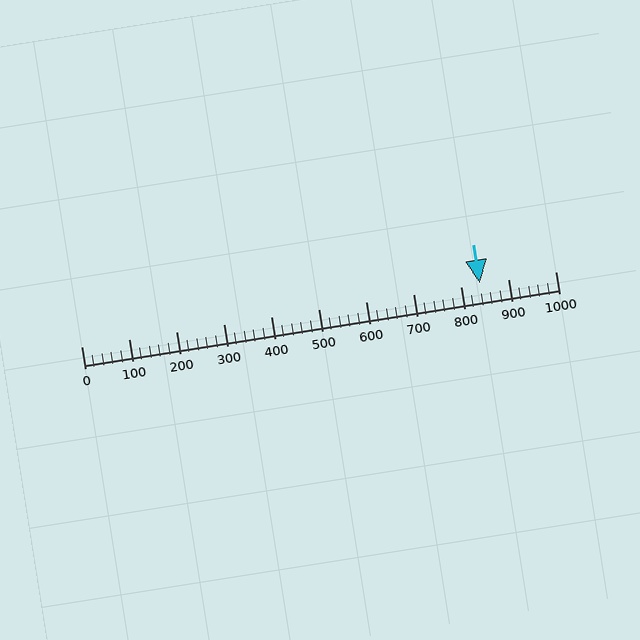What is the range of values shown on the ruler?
The ruler shows values from 0 to 1000.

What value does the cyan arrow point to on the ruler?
The cyan arrow points to approximately 840.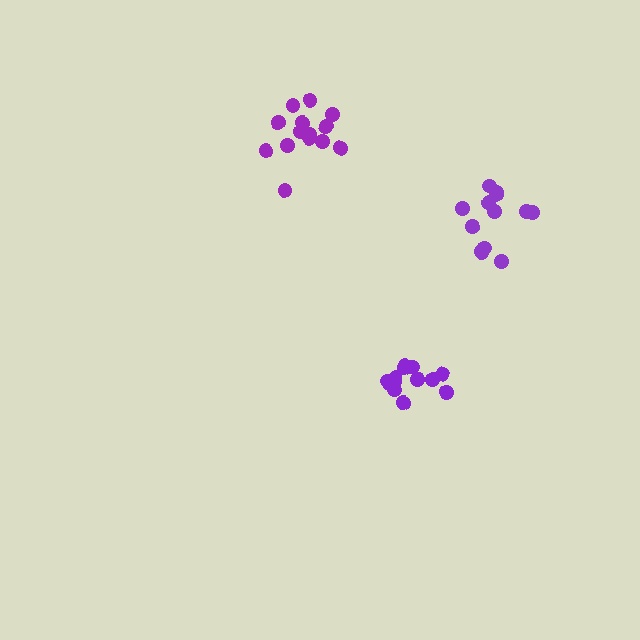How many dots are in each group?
Group 1: 13 dots, Group 2: 14 dots, Group 3: 12 dots (39 total).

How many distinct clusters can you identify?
There are 3 distinct clusters.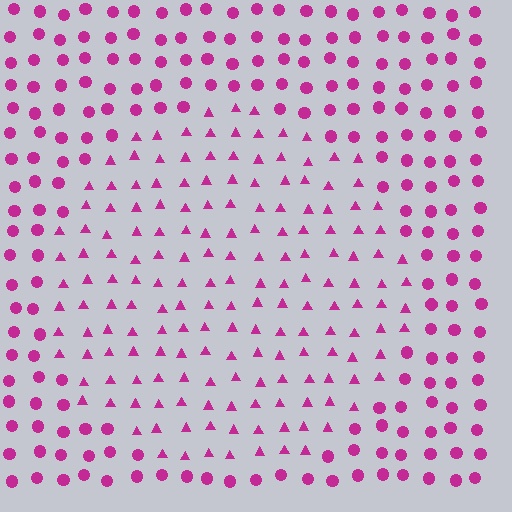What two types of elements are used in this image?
The image uses triangles inside the circle region and circles outside it.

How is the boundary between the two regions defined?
The boundary is defined by a change in element shape: triangles inside vs. circles outside. All elements share the same color and spacing.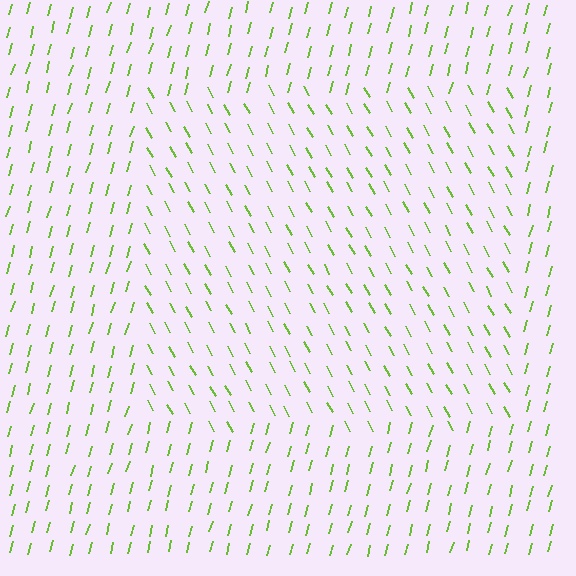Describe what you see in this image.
The image is filled with small lime line segments. A rectangle region in the image has lines oriented differently from the surrounding lines, creating a visible texture boundary.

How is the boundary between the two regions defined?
The boundary is defined purely by a change in line orientation (approximately 45 degrees difference). All lines are the same color and thickness.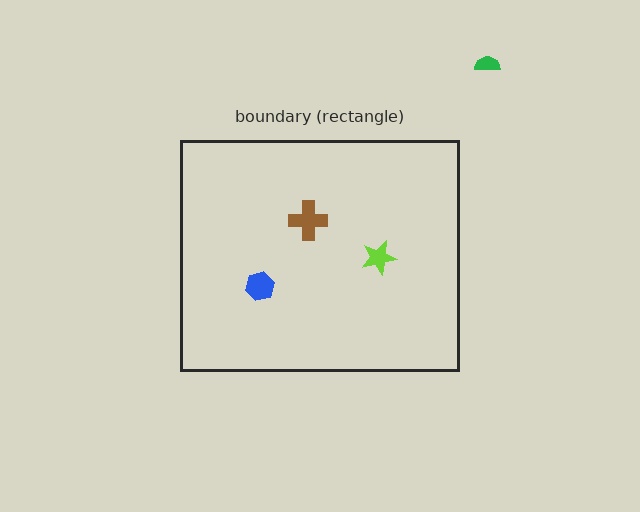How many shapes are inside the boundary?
3 inside, 1 outside.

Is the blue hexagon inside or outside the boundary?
Inside.